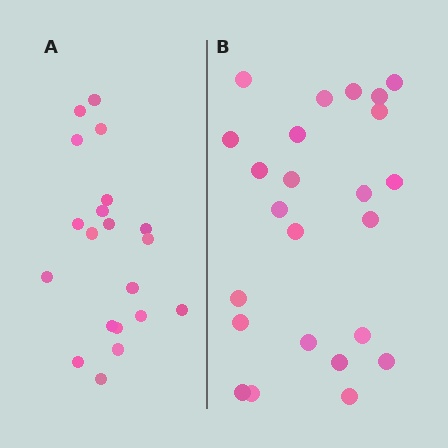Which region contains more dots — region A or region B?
Region B (the right region) has more dots.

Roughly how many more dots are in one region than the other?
Region B has about 4 more dots than region A.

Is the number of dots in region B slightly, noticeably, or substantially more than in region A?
Region B has only slightly more — the two regions are fairly close. The ratio is roughly 1.2 to 1.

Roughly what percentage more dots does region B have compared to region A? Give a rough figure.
About 20% more.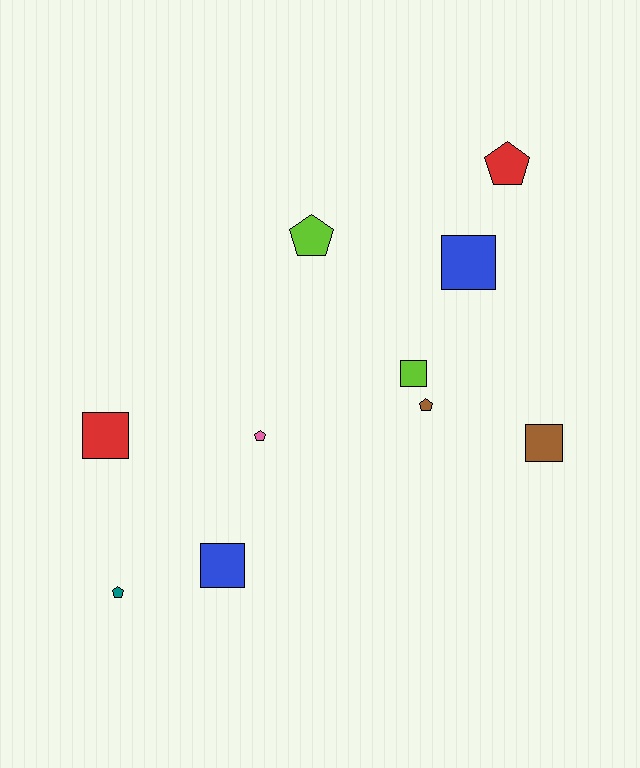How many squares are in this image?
There are 5 squares.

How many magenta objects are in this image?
There are no magenta objects.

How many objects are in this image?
There are 10 objects.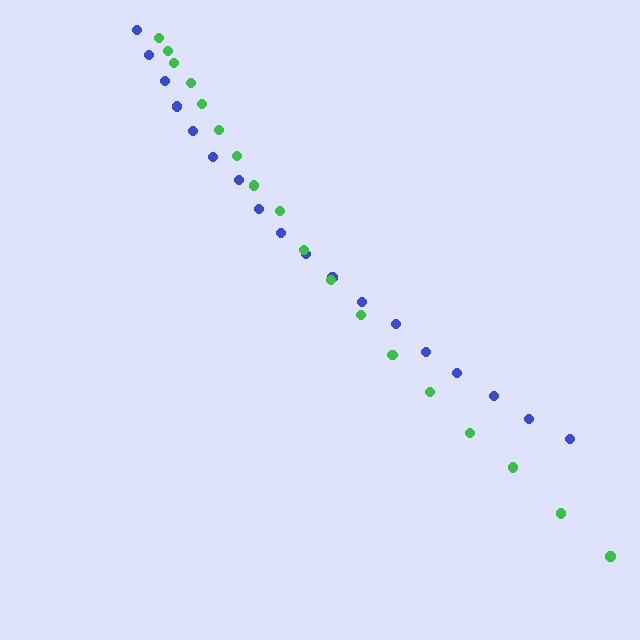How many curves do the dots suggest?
There are 2 distinct paths.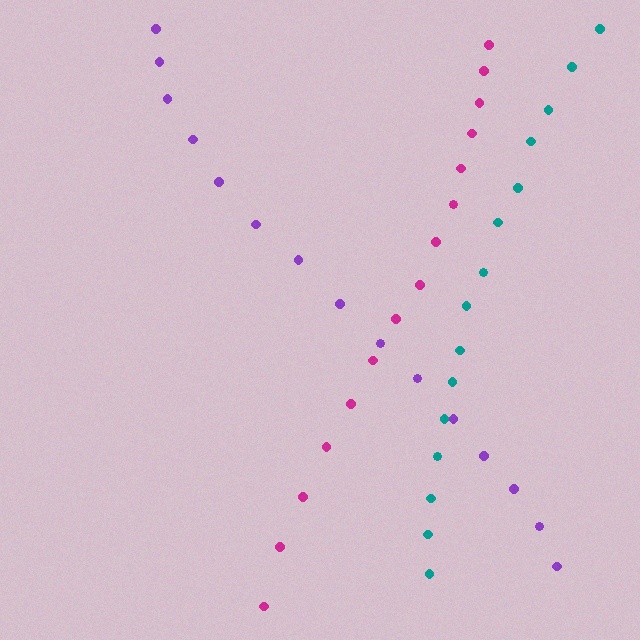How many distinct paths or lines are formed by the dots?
There are 3 distinct paths.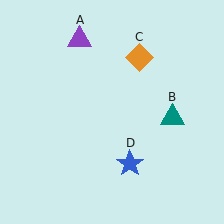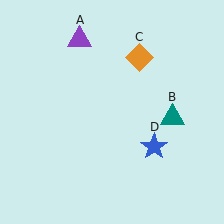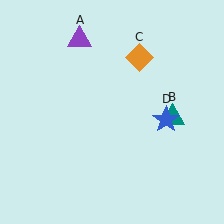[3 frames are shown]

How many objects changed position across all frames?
1 object changed position: blue star (object D).